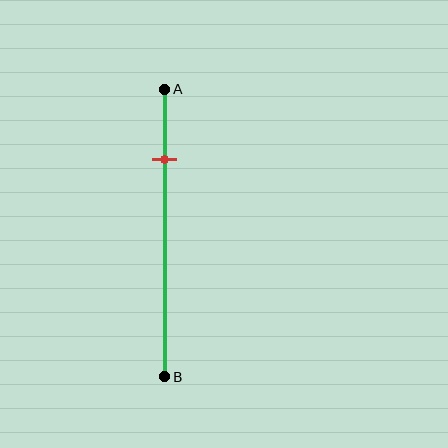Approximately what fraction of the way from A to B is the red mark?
The red mark is approximately 25% of the way from A to B.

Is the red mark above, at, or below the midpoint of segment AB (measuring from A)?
The red mark is above the midpoint of segment AB.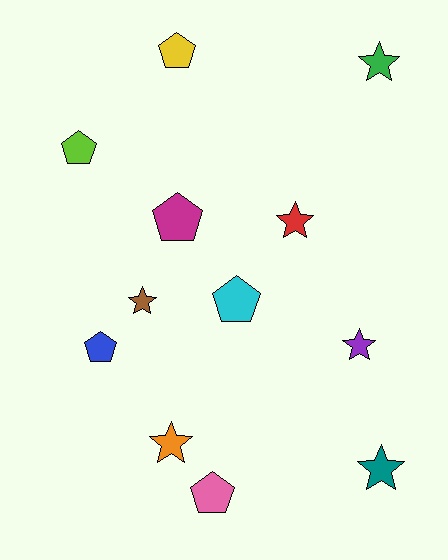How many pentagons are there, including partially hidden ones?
There are 6 pentagons.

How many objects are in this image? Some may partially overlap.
There are 12 objects.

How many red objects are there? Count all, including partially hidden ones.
There is 1 red object.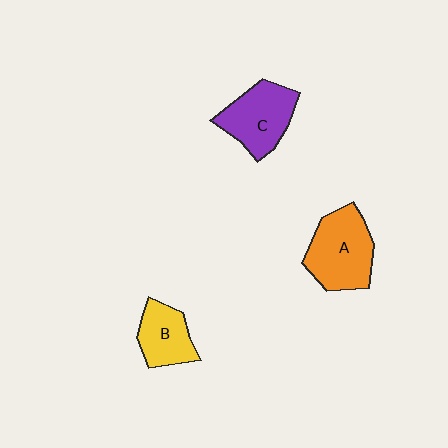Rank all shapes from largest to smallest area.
From largest to smallest: A (orange), C (purple), B (yellow).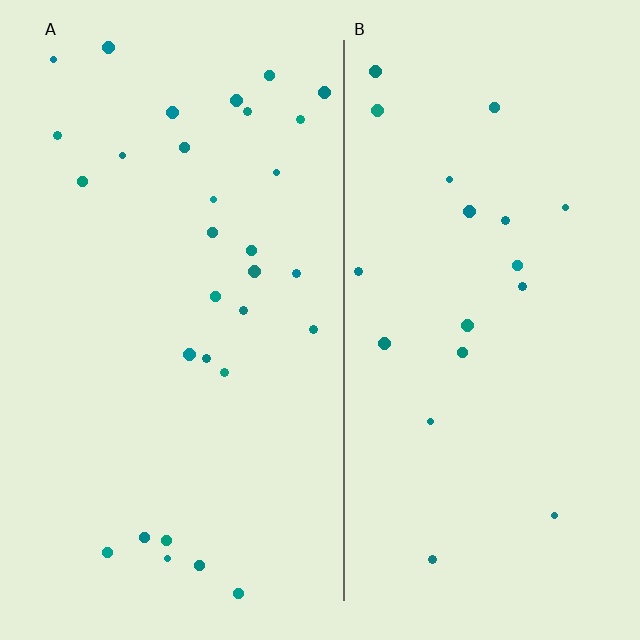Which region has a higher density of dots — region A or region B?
A (the left).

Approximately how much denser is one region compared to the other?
Approximately 1.6× — region A over region B.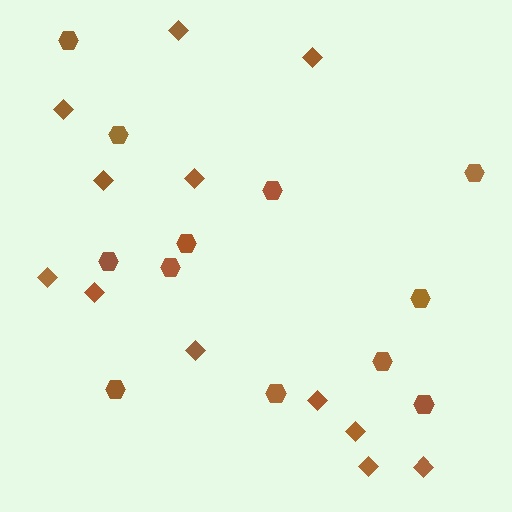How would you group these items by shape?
There are 2 groups: one group of diamonds (12) and one group of hexagons (12).